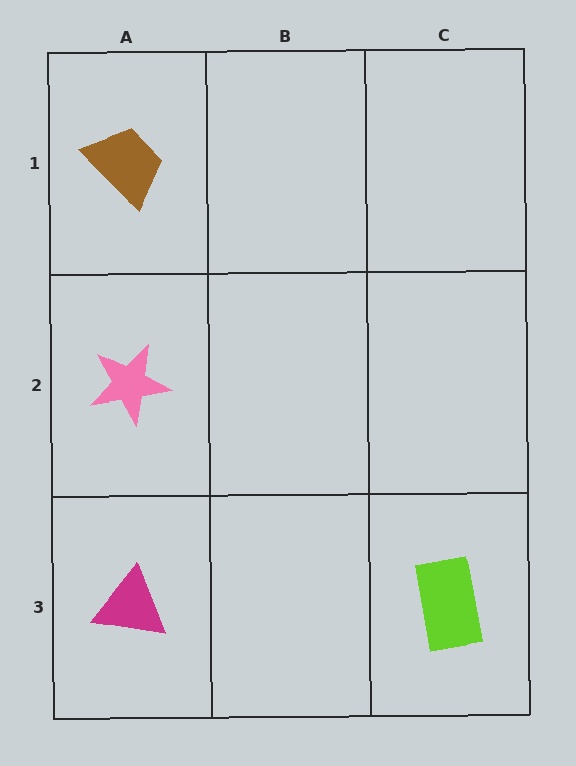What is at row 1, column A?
A brown trapezoid.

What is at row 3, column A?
A magenta triangle.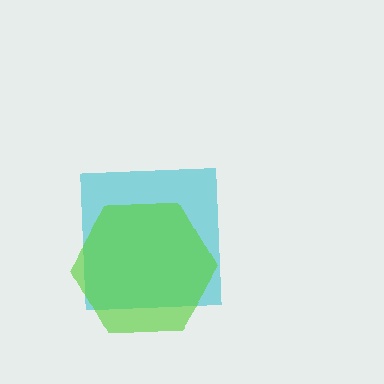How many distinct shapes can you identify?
There are 2 distinct shapes: a cyan square, a lime hexagon.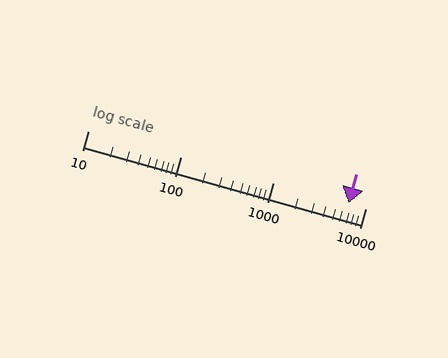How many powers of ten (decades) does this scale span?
The scale spans 3 decades, from 10 to 10000.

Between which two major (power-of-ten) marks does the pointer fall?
The pointer is between 1000 and 10000.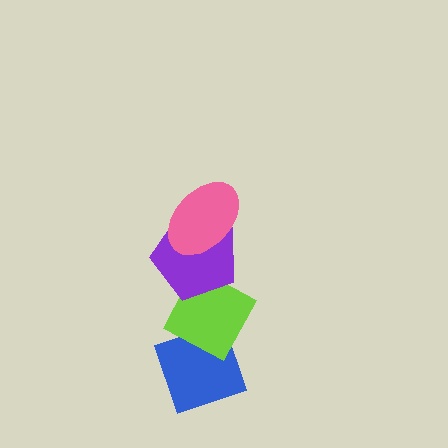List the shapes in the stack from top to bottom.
From top to bottom: the pink ellipse, the purple pentagon, the lime diamond, the blue diamond.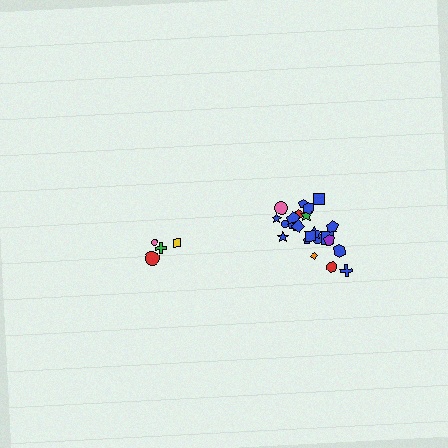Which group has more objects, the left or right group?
The right group.